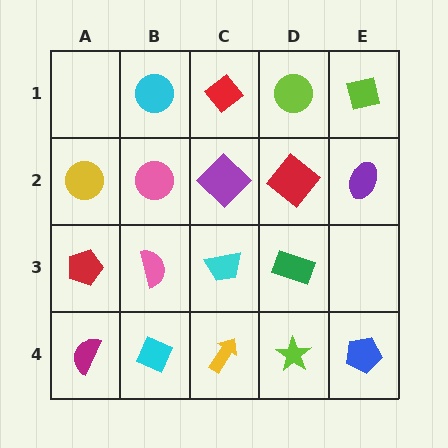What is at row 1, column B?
A cyan circle.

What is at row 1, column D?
A lime circle.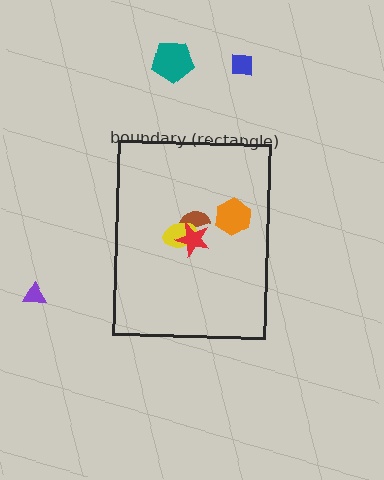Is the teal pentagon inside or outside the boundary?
Outside.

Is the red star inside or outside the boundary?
Inside.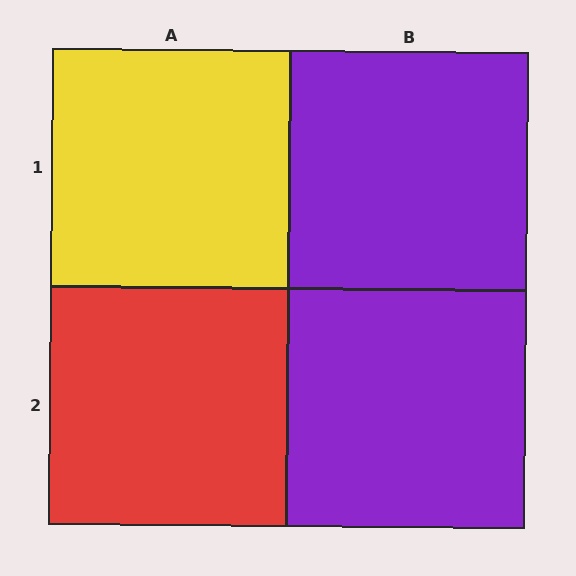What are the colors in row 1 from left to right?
Yellow, purple.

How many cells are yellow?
1 cell is yellow.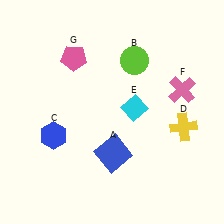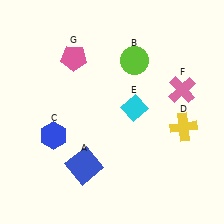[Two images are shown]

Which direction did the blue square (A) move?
The blue square (A) moved left.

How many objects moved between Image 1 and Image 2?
1 object moved between the two images.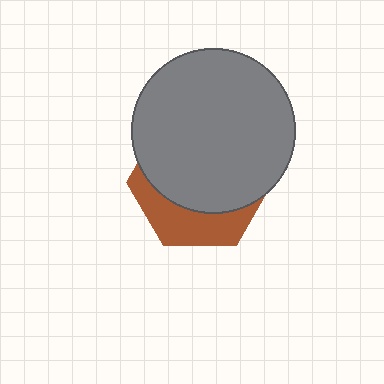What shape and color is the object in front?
The object in front is a gray circle.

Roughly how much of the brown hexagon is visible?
A small part of it is visible (roughly 31%).